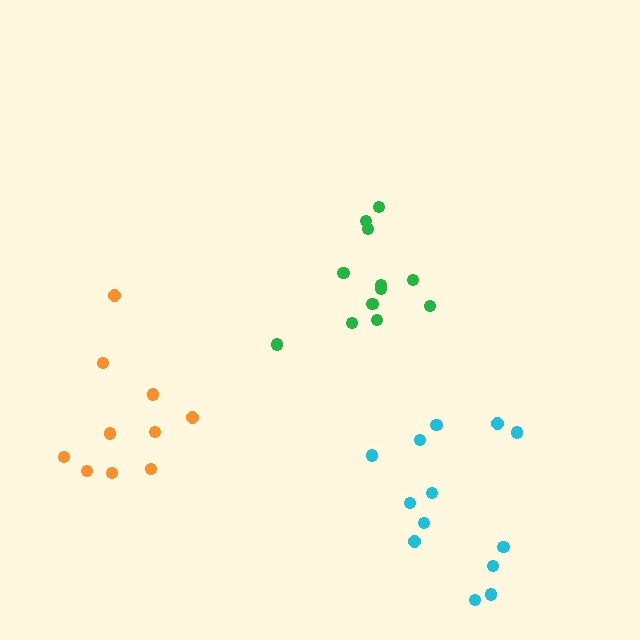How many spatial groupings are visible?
There are 3 spatial groupings.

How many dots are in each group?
Group 1: 12 dots, Group 2: 13 dots, Group 3: 10 dots (35 total).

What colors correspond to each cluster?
The clusters are colored: green, cyan, orange.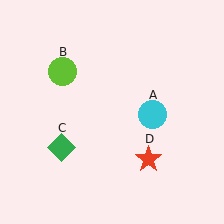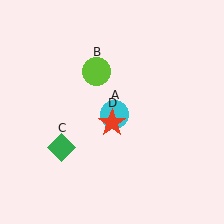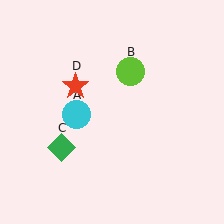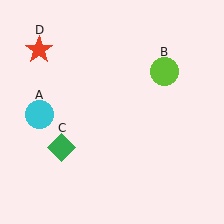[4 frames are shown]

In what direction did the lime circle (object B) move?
The lime circle (object B) moved right.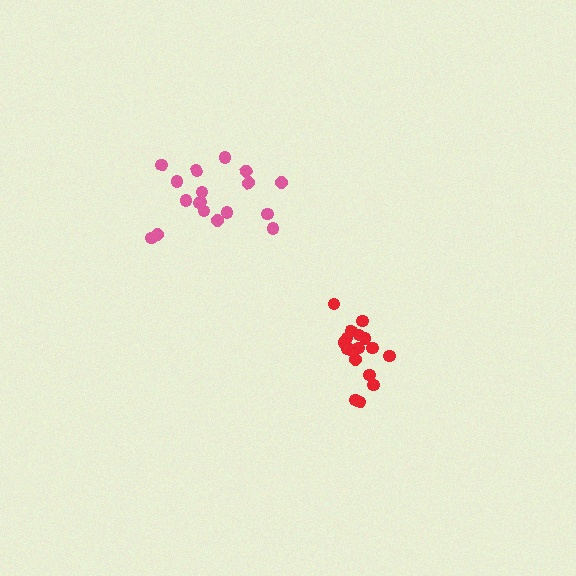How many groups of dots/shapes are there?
There are 2 groups.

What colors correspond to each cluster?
The clusters are colored: red, pink.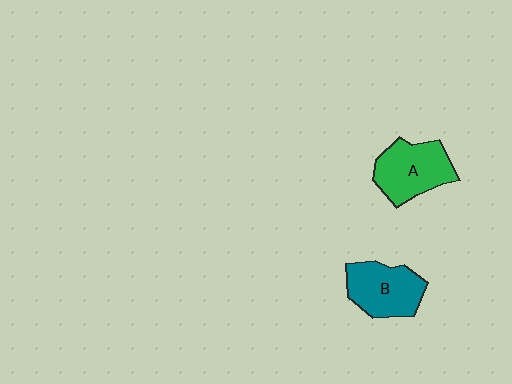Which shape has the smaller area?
Shape B (teal).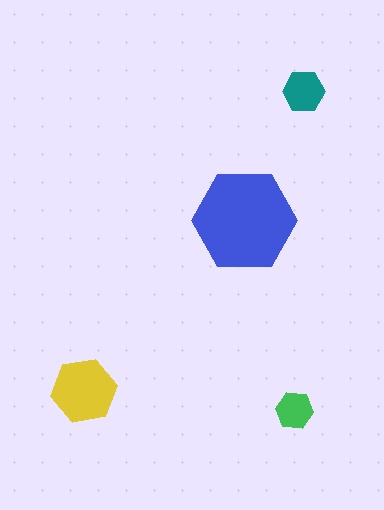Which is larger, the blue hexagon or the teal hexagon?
The blue one.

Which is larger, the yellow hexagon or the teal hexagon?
The yellow one.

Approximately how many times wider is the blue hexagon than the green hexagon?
About 2.5 times wider.